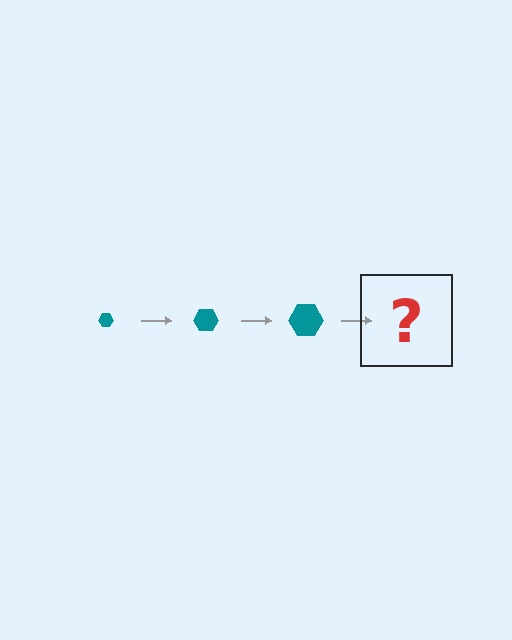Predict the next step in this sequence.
The next step is a teal hexagon, larger than the previous one.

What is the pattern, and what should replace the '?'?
The pattern is that the hexagon gets progressively larger each step. The '?' should be a teal hexagon, larger than the previous one.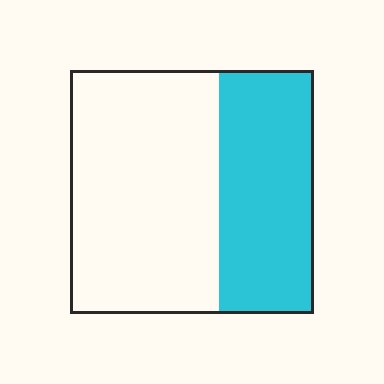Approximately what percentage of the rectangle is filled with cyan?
Approximately 40%.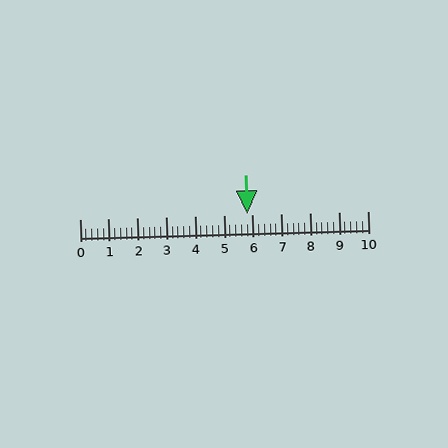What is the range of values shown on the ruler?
The ruler shows values from 0 to 10.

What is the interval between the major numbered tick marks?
The major tick marks are spaced 1 units apart.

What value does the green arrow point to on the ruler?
The green arrow points to approximately 5.8.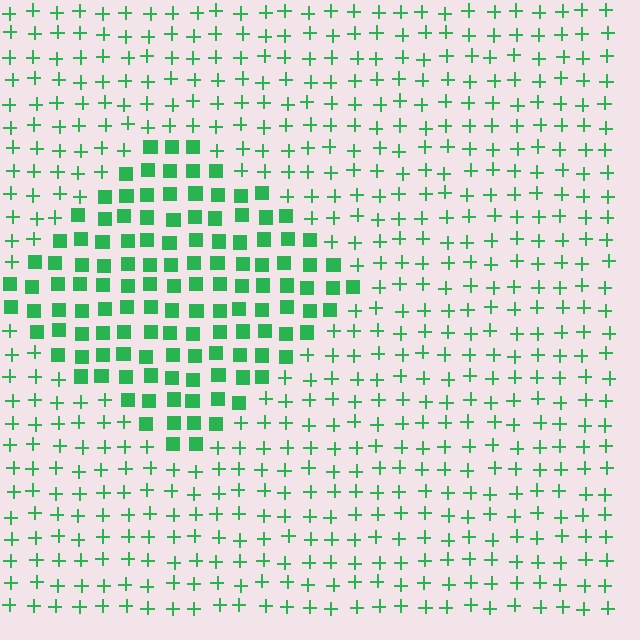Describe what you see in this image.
The image is filled with small green elements arranged in a uniform grid. A diamond-shaped region contains squares, while the surrounding area contains plus signs. The boundary is defined purely by the change in element shape.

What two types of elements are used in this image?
The image uses squares inside the diamond region and plus signs outside it.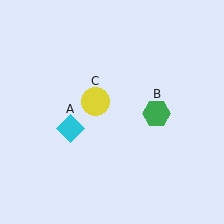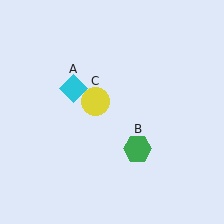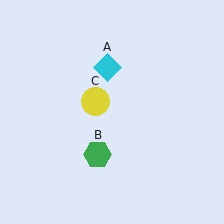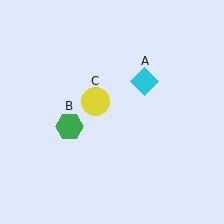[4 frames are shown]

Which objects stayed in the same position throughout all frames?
Yellow circle (object C) remained stationary.